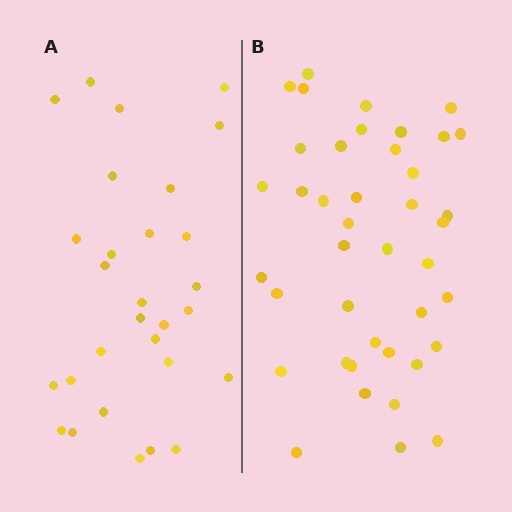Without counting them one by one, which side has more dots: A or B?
Region B (the right region) has more dots.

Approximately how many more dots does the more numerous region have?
Region B has roughly 12 or so more dots than region A.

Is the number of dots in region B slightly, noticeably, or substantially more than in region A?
Region B has noticeably more, but not dramatically so. The ratio is roughly 1.4 to 1.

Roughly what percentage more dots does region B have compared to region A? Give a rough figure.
About 40% more.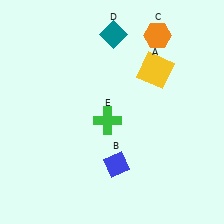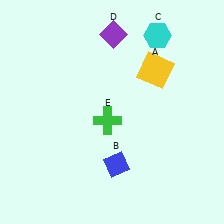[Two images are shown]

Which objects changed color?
C changed from orange to cyan. D changed from teal to purple.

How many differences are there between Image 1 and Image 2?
There are 2 differences between the two images.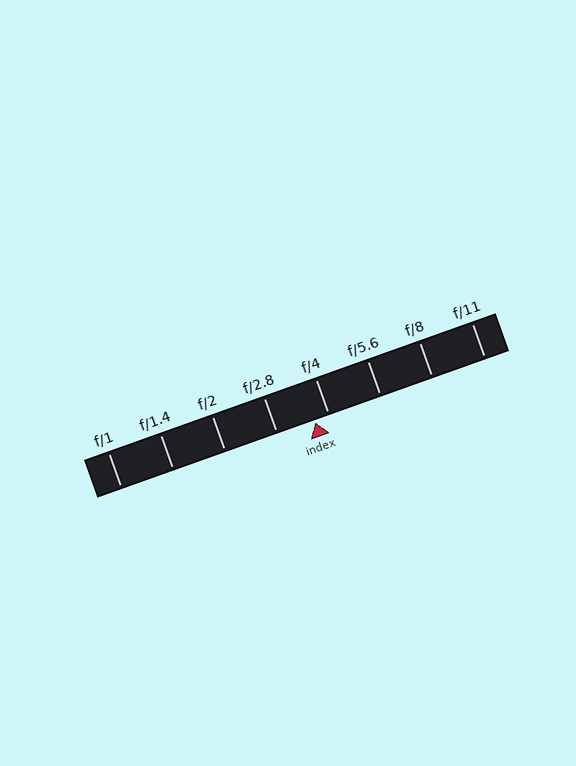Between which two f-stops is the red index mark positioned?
The index mark is between f/2.8 and f/4.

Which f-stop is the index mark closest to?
The index mark is closest to f/4.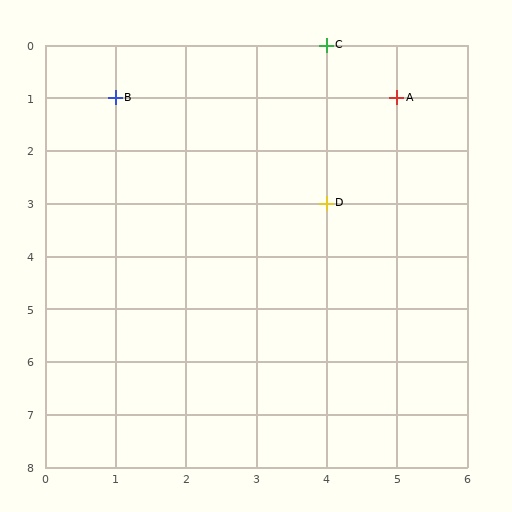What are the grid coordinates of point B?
Point B is at grid coordinates (1, 1).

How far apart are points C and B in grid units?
Points C and B are 3 columns and 1 row apart (about 3.2 grid units diagonally).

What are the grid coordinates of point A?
Point A is at grid coordinates (5, 1).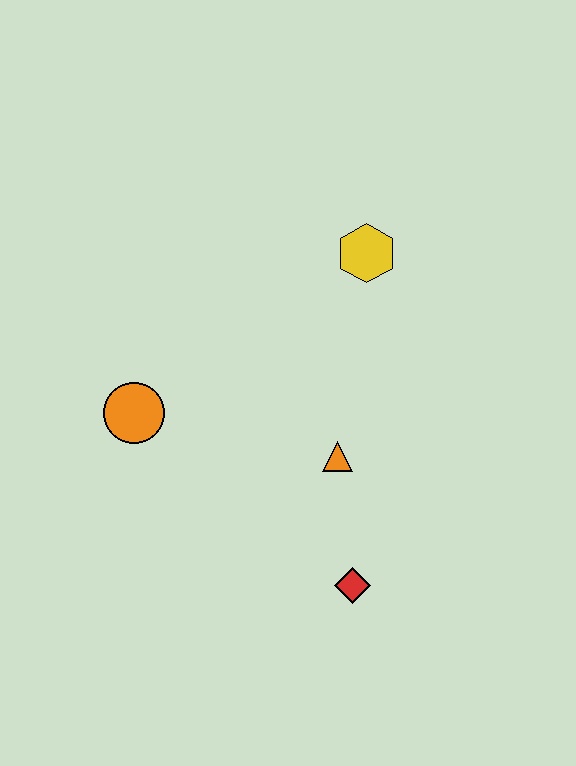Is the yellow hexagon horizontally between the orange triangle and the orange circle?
No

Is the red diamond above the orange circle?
No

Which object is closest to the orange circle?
The orange triangle is closest to the orange circle.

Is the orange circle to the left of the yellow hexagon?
Yes